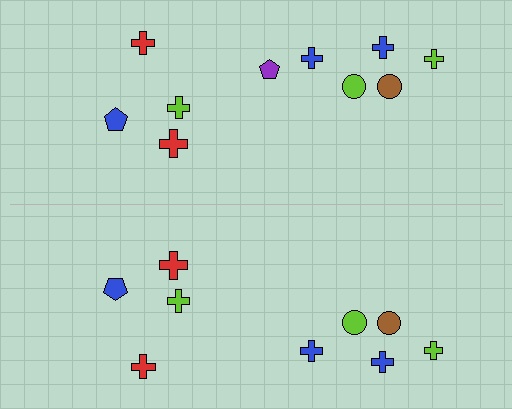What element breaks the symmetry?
A purple pentagon is missing from the bottom side.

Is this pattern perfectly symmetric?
No, the pattern is not perfectly symmetric. A purple pentagon is missing from the bottom side.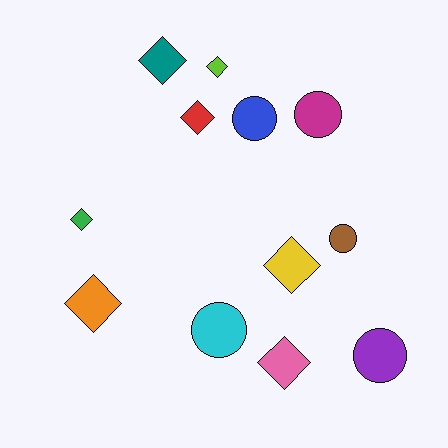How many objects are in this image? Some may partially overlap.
There are 12 objects.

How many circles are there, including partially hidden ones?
There are 5 circles.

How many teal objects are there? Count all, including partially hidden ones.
There is 1 teal object.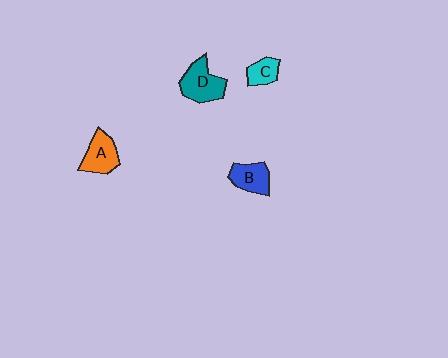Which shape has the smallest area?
Shape C (cyan).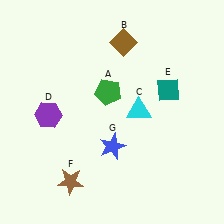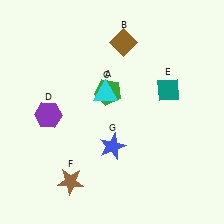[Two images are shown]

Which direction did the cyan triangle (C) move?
The cyan triangle (C) moved left.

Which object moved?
The cyan triangle (C) moved left.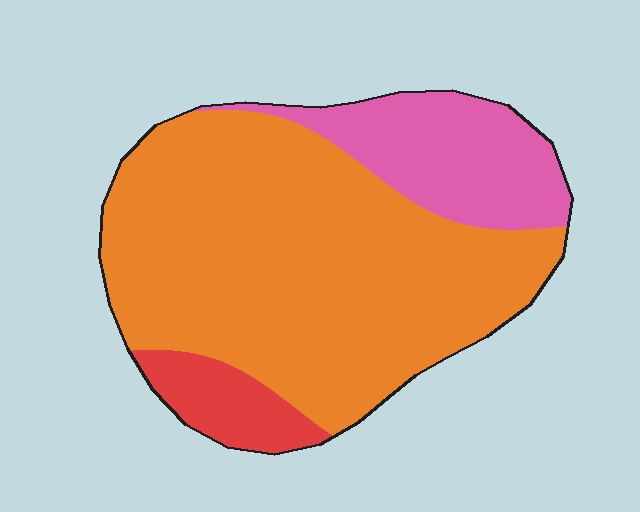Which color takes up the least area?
Red, at roughly 10%.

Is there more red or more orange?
Orange.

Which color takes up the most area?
Orange, at roughly 70%.